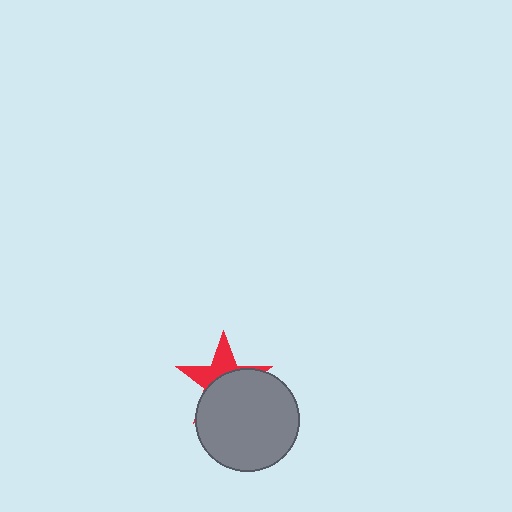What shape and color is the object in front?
The object in front is a gray circle.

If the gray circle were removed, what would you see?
You would see the complete red star.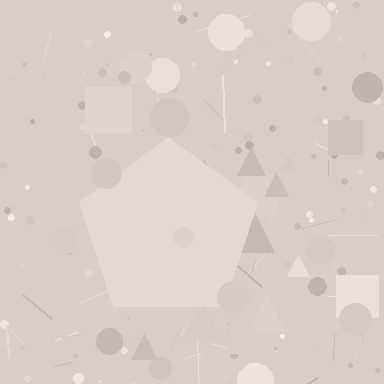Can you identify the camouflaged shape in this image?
The camouflaged shape is a pentagon.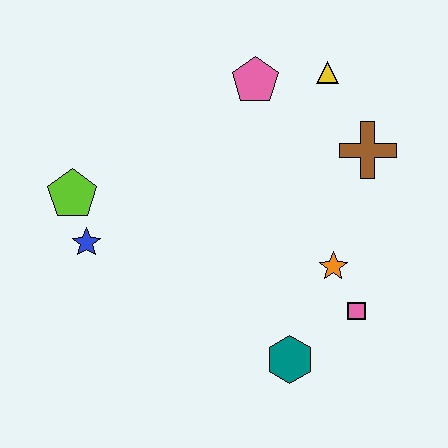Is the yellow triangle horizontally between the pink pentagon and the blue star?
No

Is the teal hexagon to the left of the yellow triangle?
Yes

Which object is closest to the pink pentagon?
The yellow triangle is closest to the pink pentagon.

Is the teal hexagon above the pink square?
No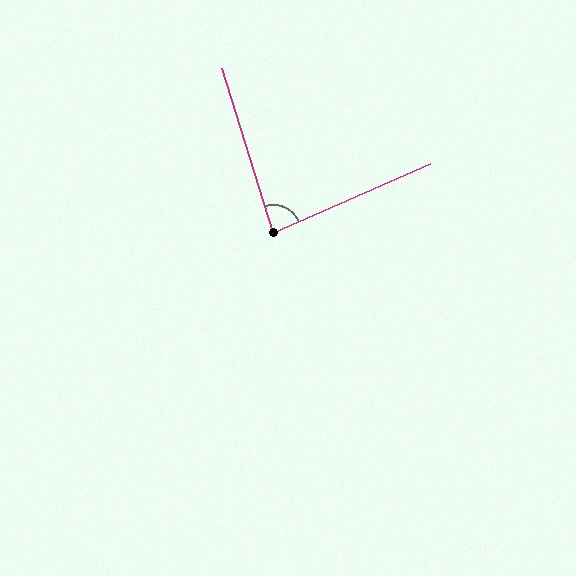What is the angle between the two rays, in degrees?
Approximately 84 degrees.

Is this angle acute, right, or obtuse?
It is acute.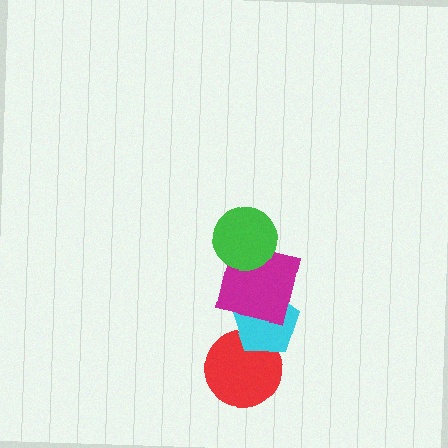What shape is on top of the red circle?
The cyan pentagon is on top of the red circle.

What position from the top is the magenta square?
The magenta square is 2nd from the top.